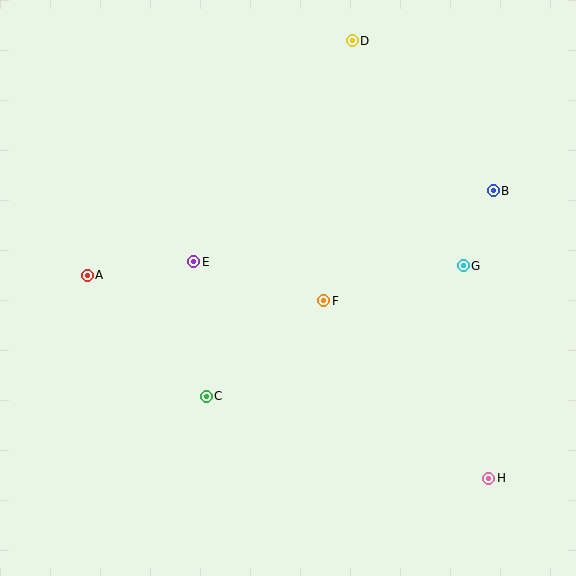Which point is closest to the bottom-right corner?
Point H is closest to the bottom-right corner.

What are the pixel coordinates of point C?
Point C is at (206, 396).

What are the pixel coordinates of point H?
Point H is at (489, 478).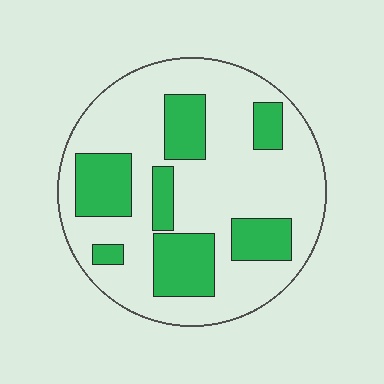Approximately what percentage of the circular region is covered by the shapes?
Approximately 30%.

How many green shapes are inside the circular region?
7.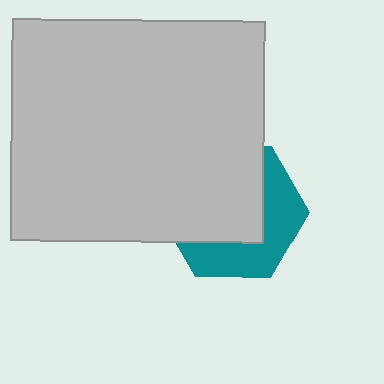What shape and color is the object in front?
The object in front is a light gray rectangle.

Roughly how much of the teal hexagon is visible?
A small part of it is visible (roughly 41%).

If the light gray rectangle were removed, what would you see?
You would see the complete teal hexagon.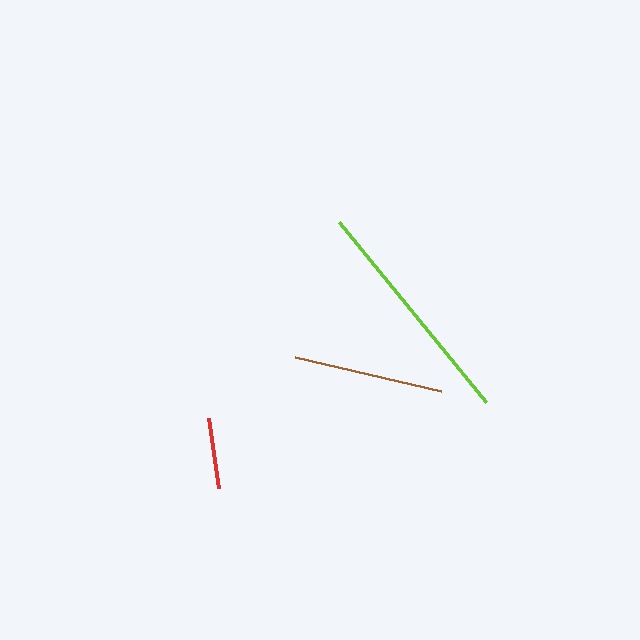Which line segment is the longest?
The lime line is the longest at approximately 232 pixels.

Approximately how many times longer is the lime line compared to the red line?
The lime line is approximately 3.3 times the length of the red line.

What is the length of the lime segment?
The lime segment is approximately 232 pixels long.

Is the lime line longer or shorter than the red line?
The lime line is longer than the red line.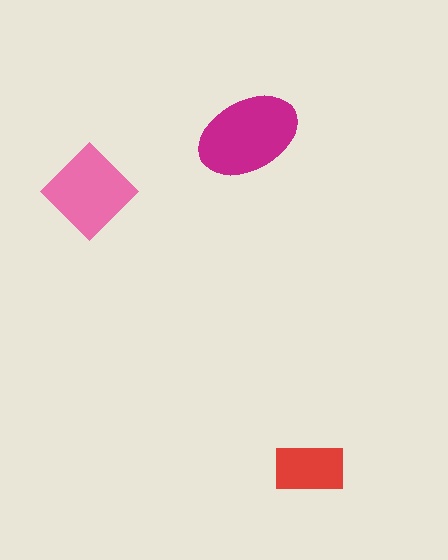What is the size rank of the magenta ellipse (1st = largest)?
1st.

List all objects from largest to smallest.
The magenta ellipse, the pink diamond, the red rectangle.